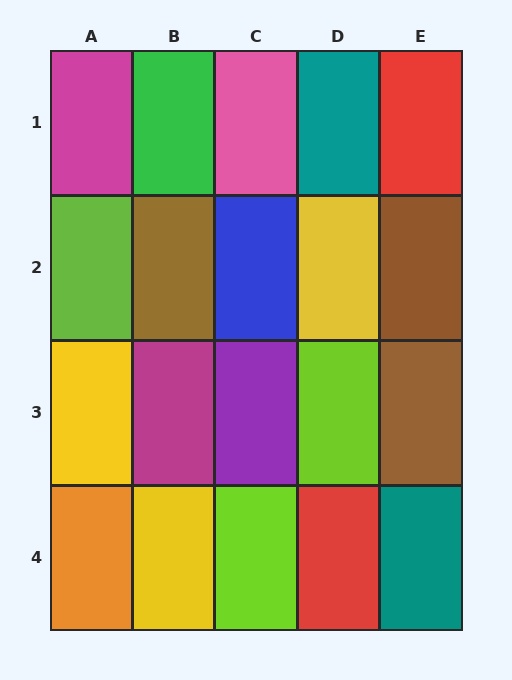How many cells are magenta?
2 cells are magenta.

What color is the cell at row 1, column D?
Teal.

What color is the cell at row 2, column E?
Brown.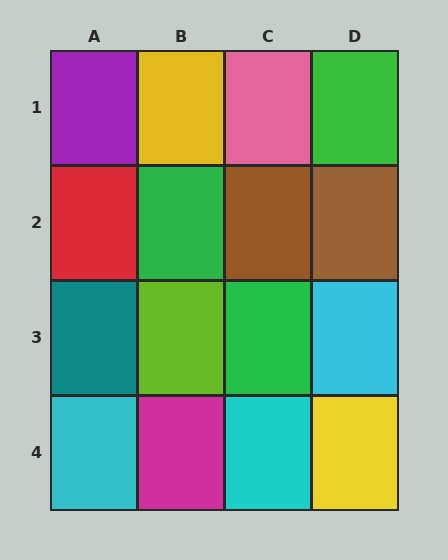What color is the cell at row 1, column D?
Green.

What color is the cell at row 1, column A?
Purple.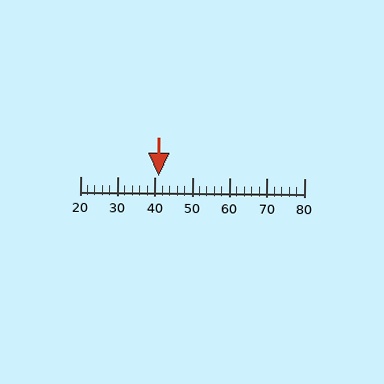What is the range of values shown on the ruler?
The ruler shows values from 20 to 80.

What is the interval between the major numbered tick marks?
The major tick marks are spaced 10 units apart.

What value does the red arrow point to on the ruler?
The red arrow points to approximately 41.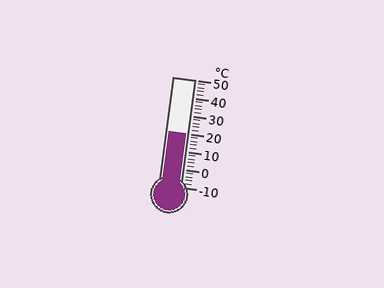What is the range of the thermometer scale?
The thermometer scale ranges from -10°C to 50°C.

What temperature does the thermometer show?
The thermometer shows approximately 20°C.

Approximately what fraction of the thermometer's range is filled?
The thermometer is filled to approximately 50% of its range.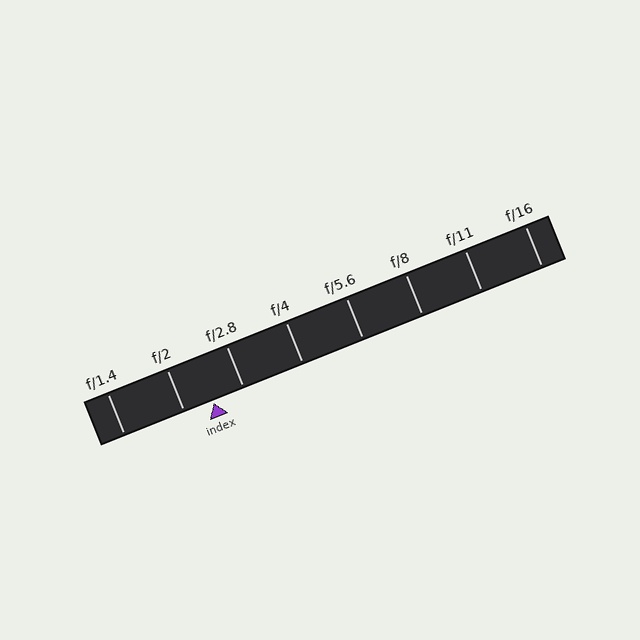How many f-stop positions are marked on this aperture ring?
There are 8 f-stop positions marked.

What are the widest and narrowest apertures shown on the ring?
The widest aperture shown is f/1.4 and the narrowest is f/16.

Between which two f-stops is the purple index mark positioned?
The index mark is between f/2 and f/2.8.